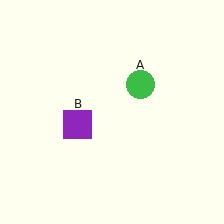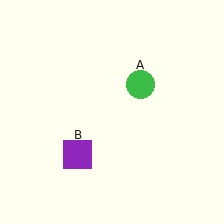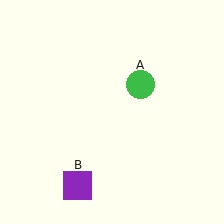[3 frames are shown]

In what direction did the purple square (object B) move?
The purple square (object B) moved down.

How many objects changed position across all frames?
1 object changed position: purple square (object B).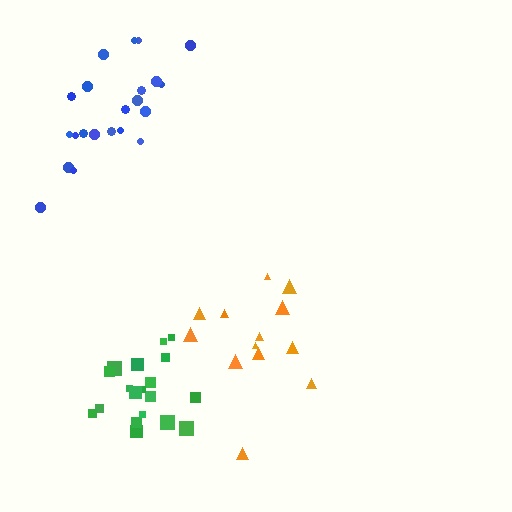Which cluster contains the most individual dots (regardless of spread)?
Blue (22).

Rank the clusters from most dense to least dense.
green, blue, orange.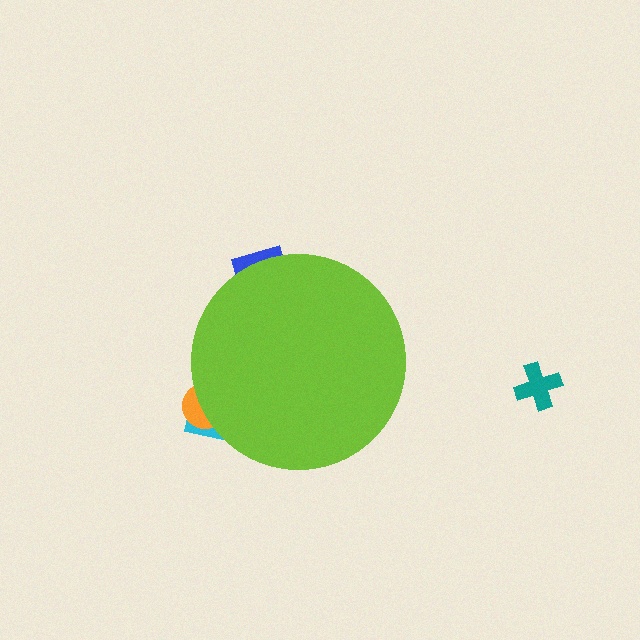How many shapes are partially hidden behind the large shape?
3 shapes are partially hidden.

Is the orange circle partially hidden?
Yes, the orange circle is partially hidden behind the lime circle.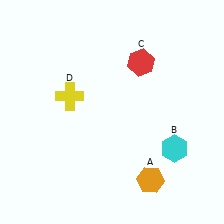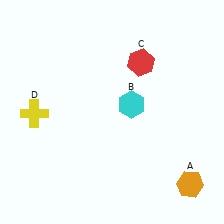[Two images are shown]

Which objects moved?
The objects that moved are: the orange hexagon (A), the cyan hexagon (B), the yellow cross (D).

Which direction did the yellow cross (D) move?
The yellow cross (D) moved left.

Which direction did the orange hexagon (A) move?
The orange hexagon (A) moved right.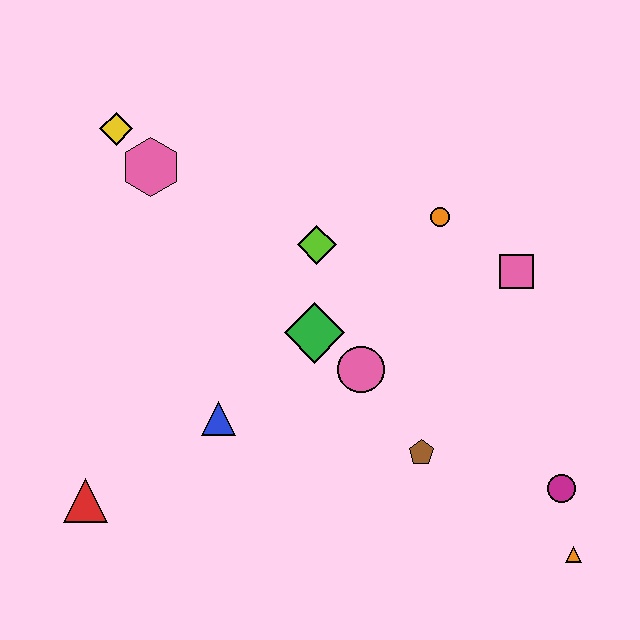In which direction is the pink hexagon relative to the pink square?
The pink hexagon is to the left of the pink square.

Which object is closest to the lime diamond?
The green diamond is closest to the lime diamond.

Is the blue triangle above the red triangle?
Yes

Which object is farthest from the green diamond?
The orange triangle is farthest from the green diamond.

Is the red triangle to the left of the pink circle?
Yes